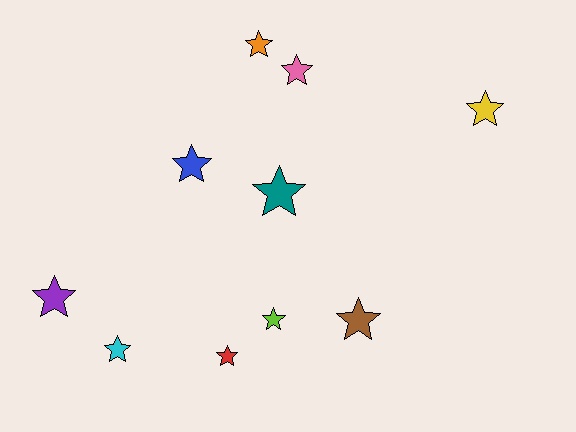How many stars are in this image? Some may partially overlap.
There are 10 stars.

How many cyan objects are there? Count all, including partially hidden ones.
There is 1 cyan object.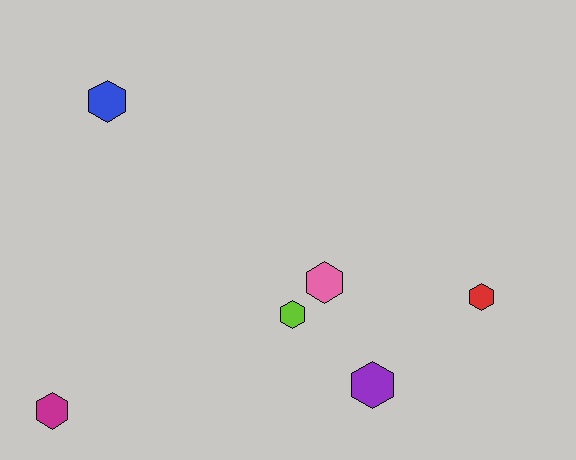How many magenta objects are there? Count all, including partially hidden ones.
There is 1 magenta object.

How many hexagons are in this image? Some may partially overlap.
There are 6 hexagons.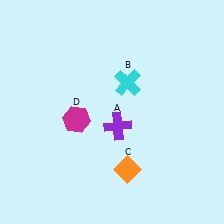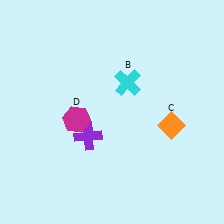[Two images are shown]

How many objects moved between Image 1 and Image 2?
2 objects moved between the two images.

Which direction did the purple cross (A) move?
The purple cross (A) moved left.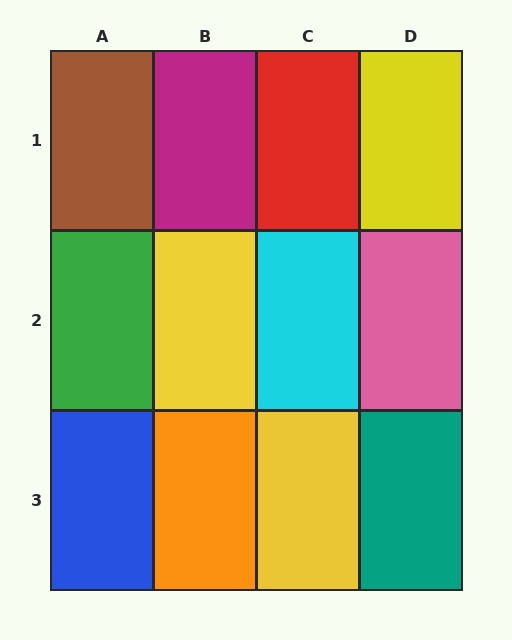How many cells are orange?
1 cell is orange.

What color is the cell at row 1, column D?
Yellow.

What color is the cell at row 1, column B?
Magenta.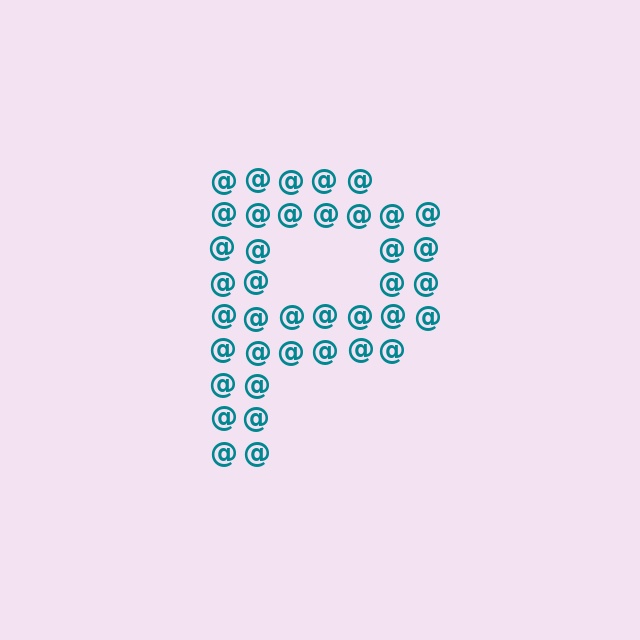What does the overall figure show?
The overall figure shows the letter P.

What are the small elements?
The small elements are at signs.